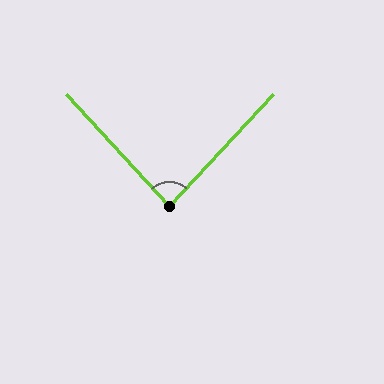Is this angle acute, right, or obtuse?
It is approximately a right angle.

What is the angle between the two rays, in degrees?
Approximately 86 degrees.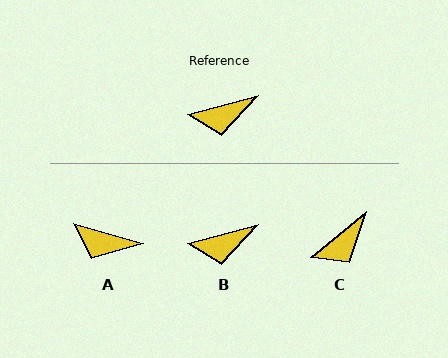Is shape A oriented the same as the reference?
No, it is off by about 31 degrees.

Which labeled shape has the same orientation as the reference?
B.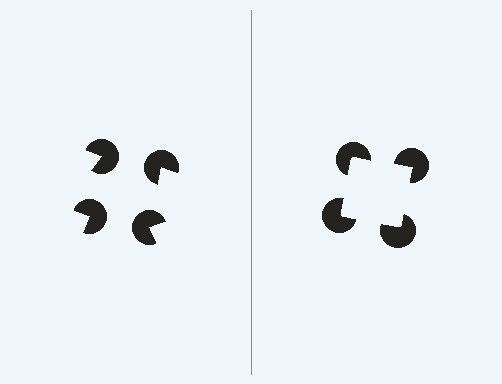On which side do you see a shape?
An illusory square appears on the right side. On the left side the wedge cuts are rotated, so no coherent shape forms.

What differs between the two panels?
The pac-man discs are positioned identically on both sides; only the wedge orientations differ. On the right they align to a square; on the left they are misaligned.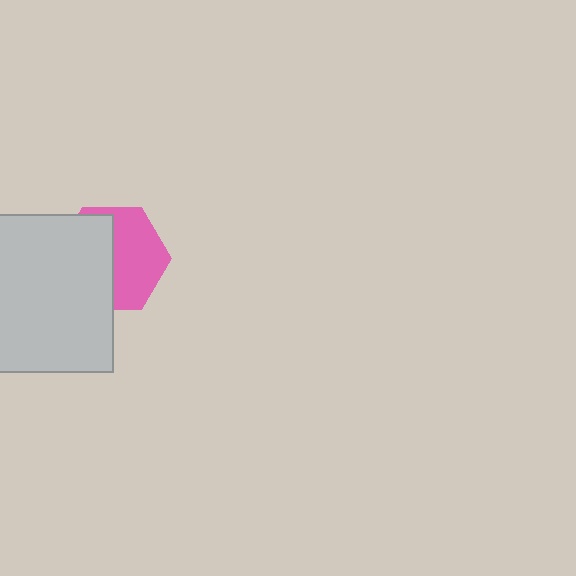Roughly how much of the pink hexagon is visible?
About half of it is visible (roughly 50%).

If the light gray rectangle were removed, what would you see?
You would see the complete pink hexagon.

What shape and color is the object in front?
The object in front is a light gray rectangle.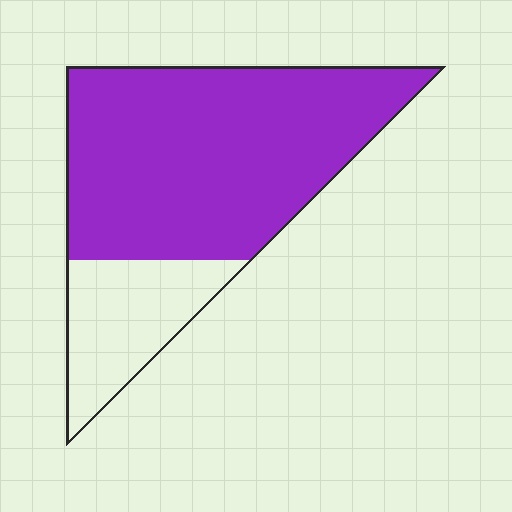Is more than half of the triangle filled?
Yes.